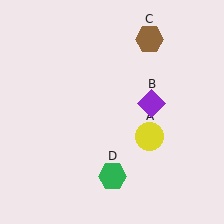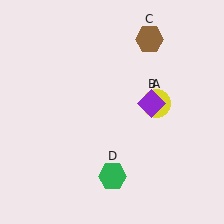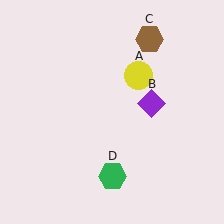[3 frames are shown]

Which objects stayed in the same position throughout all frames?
Purple diamond (object B) and brown hexagon (object C) and green hexagon (object D) remained stationary.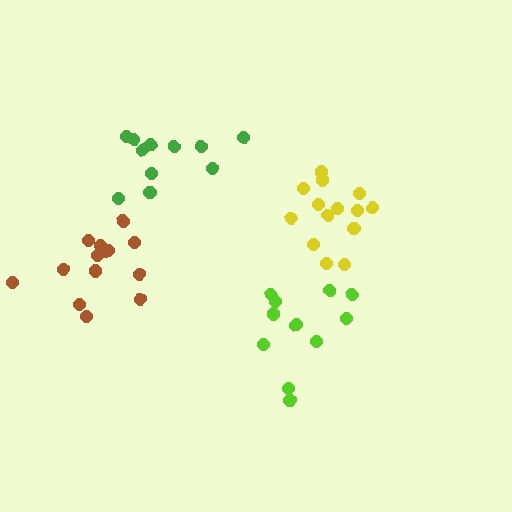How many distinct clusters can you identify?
There are 4 distinct clusters.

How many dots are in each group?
Group 1: 11 dots, Group 2: 11 dots, Group 3: 14 dots, Group 4: 14 dots (50 total).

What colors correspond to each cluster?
The clusters are colored: green, lime, brown, yellow.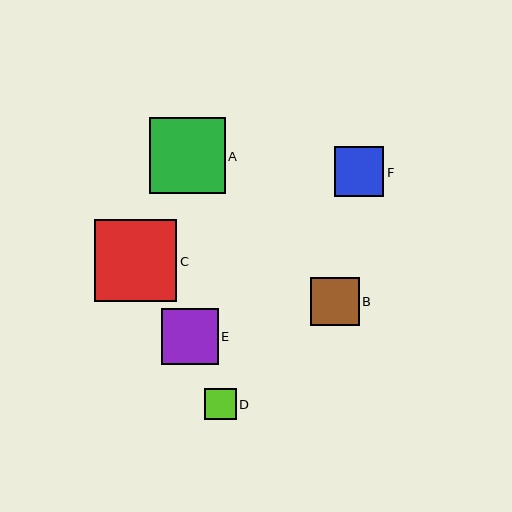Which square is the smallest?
Square D is the smallest with a size of approximately 31 pixels.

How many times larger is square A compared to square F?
Square A is approximately 1.5 times the size of square F.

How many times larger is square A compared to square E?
Square A is approximately 1.3 times the size of square E.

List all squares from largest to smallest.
From largest to smallest: C, A, E, F, B, D.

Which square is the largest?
Square C is the largest with a size of approximately 82 pixels.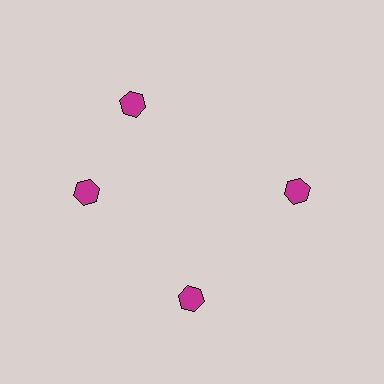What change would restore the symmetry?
The symmetry would be restored by rotating it back into even spacing with its neighbors so that all 4 hexagons sit at equal angles and equal distance from the center.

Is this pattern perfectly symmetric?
No. The 4 magenta hexagons are arranged in a ring, but one element near the 12 o'clock position is rotated out of alignment along the ring, breaking the 4-fold rotational symmetry.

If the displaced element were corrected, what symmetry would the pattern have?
It would have 4-fold rotational symmetry — the pattern would map onto itself every 90 degrees.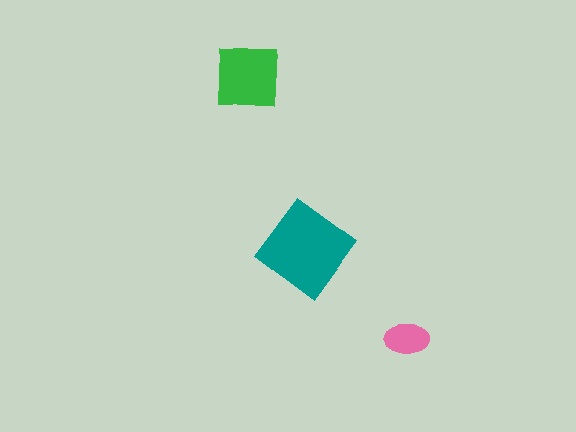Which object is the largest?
The teal diamond.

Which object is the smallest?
The pink ellipse.